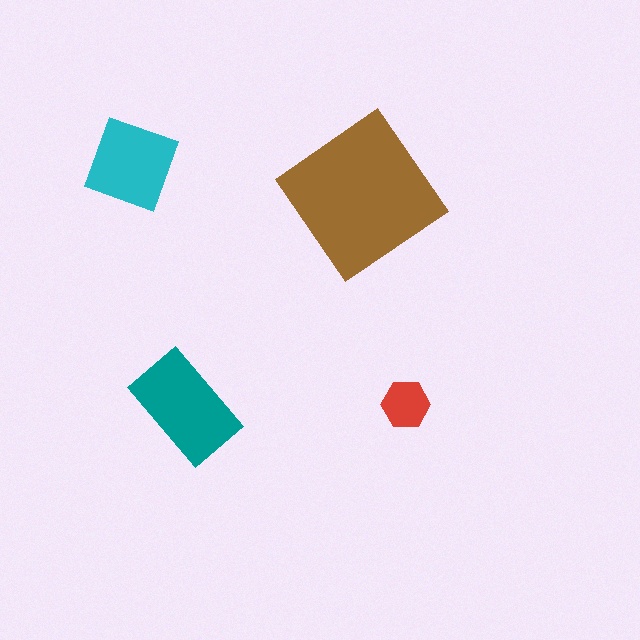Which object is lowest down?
The teal rectangle is bottommost.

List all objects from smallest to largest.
The red hexagon, the cyan diamond, the teal rectangle, the brown diamond.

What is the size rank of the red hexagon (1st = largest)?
4th.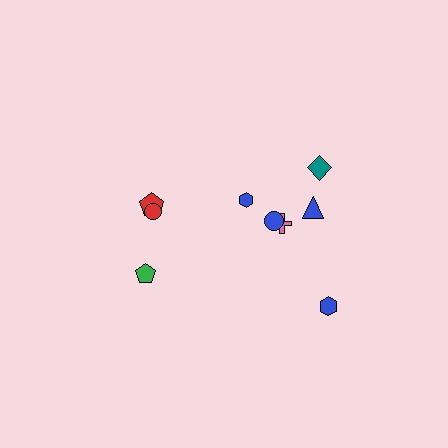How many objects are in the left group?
There are 3 objects.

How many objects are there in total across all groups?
There are 9 objects.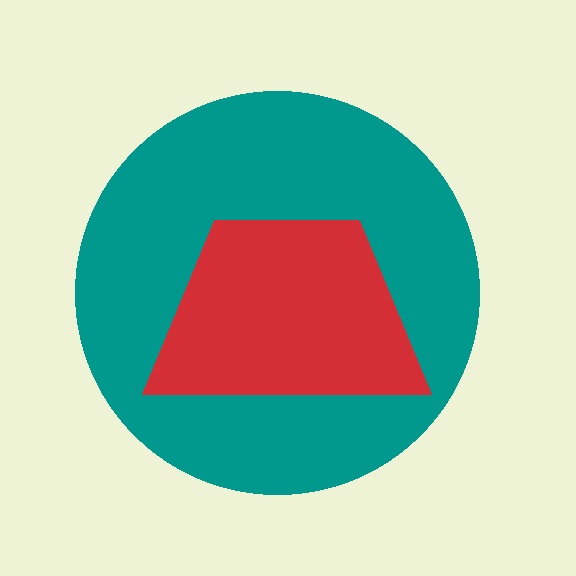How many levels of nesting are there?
2.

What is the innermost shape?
The red trapezoid.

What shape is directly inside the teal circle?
The red trapezoid.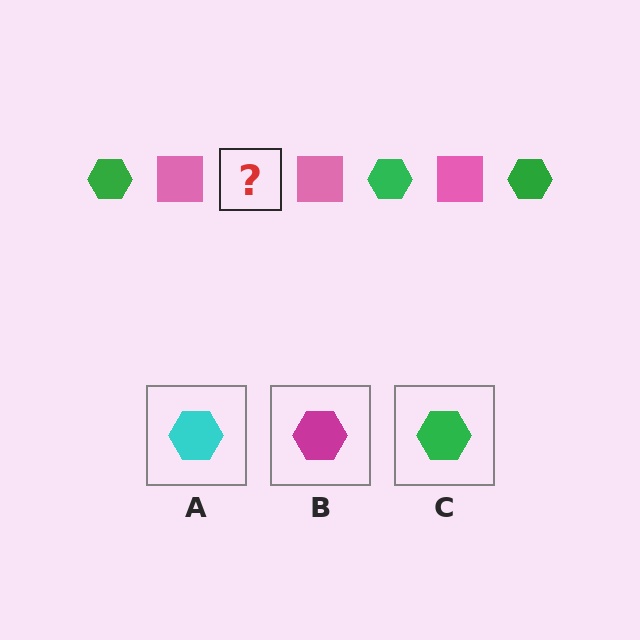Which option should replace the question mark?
Option C.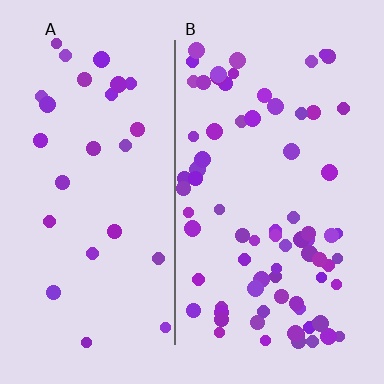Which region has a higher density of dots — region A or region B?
B (the right).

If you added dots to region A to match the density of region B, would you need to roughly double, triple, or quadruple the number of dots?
Approximately triple.